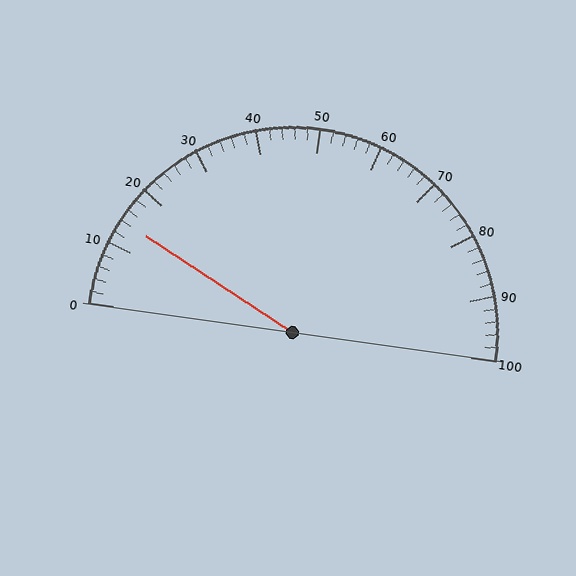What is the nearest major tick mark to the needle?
The nearest major tick mark is 10.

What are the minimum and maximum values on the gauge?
The gauge ranges from 0 to 100.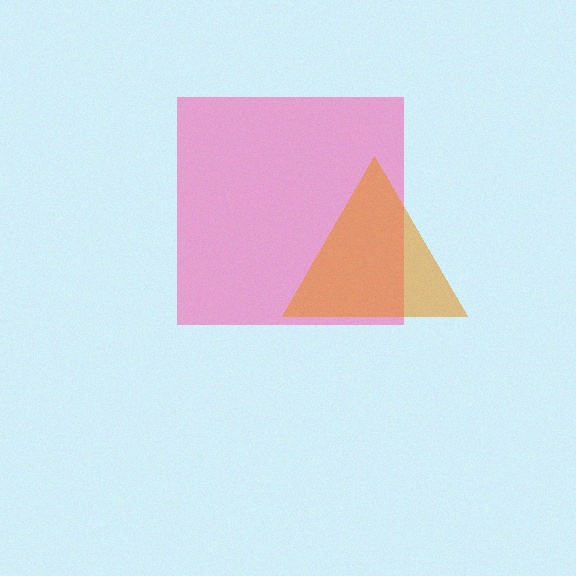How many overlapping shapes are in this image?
There are 2 overlapping shapes in the image.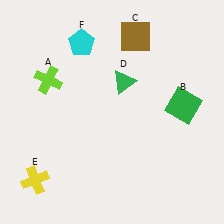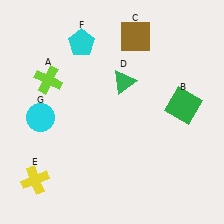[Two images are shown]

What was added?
A cyan circle (G) was added in Image 2.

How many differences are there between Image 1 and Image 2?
There is 1 difference between the two images.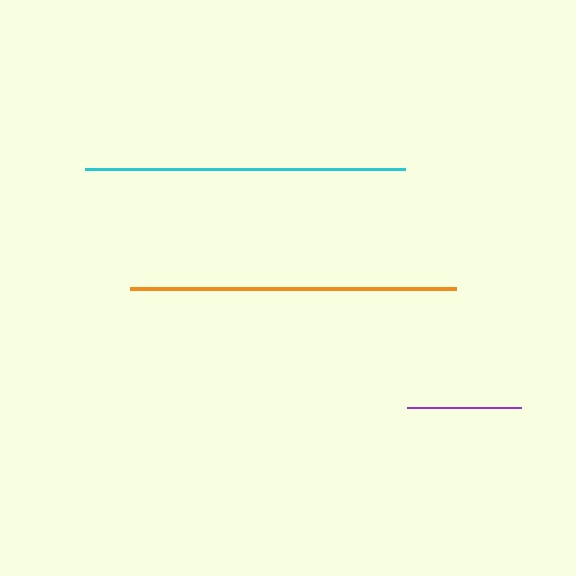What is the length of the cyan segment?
The cyan segment is approximately 320 pixels long.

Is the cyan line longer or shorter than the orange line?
The orange line is longer than the cyan line.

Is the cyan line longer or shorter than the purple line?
The cyan line is longer than the purple line.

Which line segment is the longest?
The orange line is the longest at approximately 326 pixels.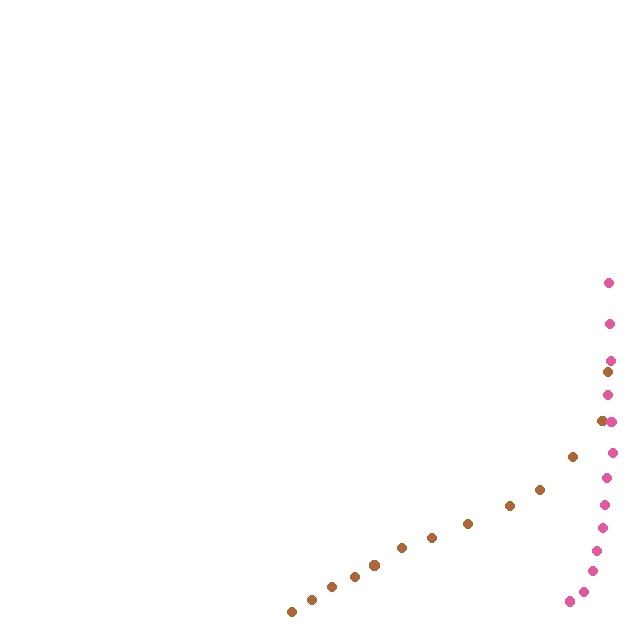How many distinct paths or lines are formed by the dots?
There are 2 distinct paths.